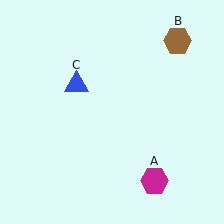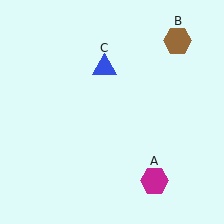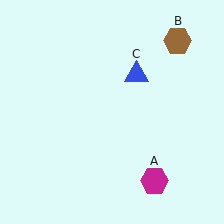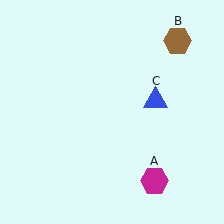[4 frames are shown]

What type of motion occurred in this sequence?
The blue triangle (object C) rotated clockwise around the center of the scene.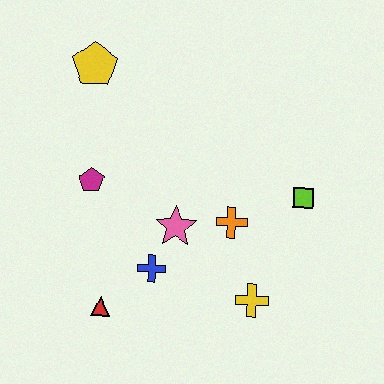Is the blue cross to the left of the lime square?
Yes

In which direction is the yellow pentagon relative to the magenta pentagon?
The yellow pentagon is above the magenta pentagon.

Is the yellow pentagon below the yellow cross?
No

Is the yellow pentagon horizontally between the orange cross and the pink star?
No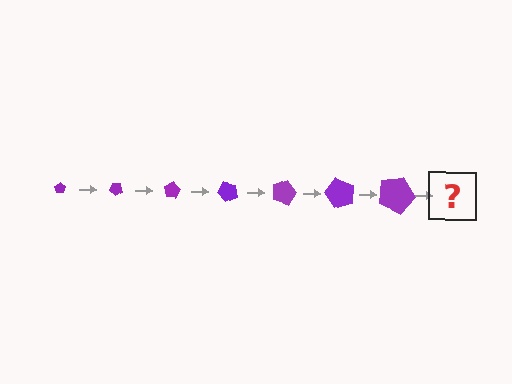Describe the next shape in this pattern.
It should be a pentagon, larger than the previous one and rotated 280 degrees from the start.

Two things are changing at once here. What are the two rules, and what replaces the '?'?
The two rules are that the pentagon grows larger each step and it rotates 40 degrees each step. The '?' should be a pentagon, larger than the previous one and rotated 280 degrees from the start.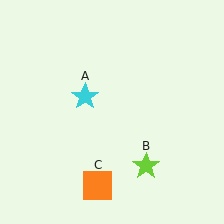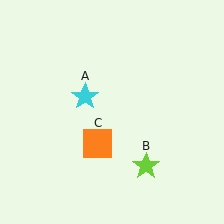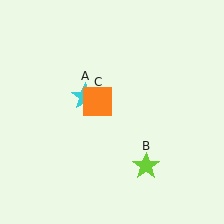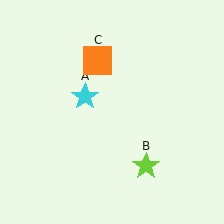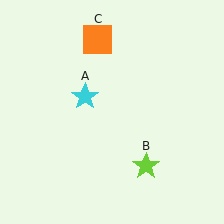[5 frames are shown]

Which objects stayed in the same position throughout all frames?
Cyan star (object A) and lime star (object B) remained stationary.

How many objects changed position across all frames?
1 object changed position: orange square (object C).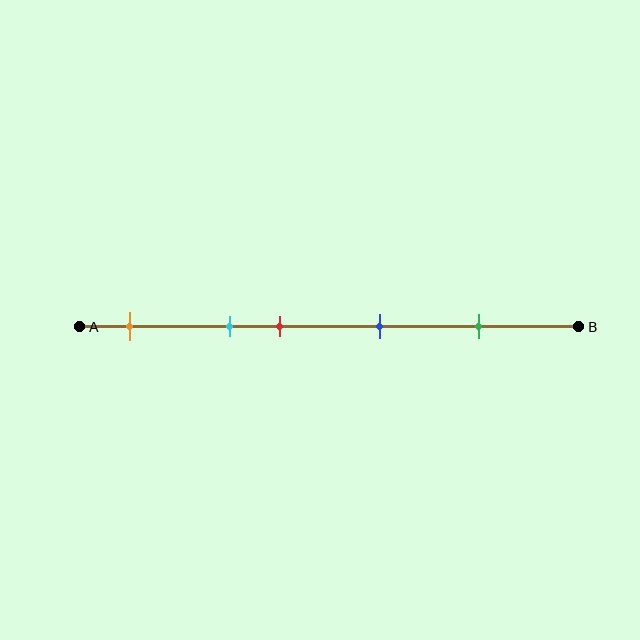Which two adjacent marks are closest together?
The cyan and red marks are the closest adjacent pair.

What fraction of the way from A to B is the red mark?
The red mark is approximately 40% (0.4) of the way from A to B.